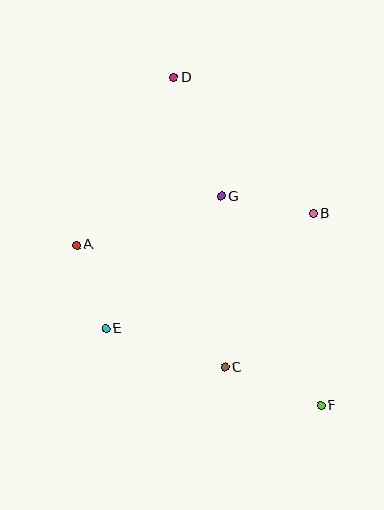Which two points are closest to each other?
Points A and E are closest to each other.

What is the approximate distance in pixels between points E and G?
The distance between E and G is approximately 176 pixels.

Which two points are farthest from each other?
Points D and F are farthest from each other.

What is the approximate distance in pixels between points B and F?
The distance between B and F is approximately 192 pixels.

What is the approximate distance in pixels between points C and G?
The distance between C and G is approximately 171 pixels.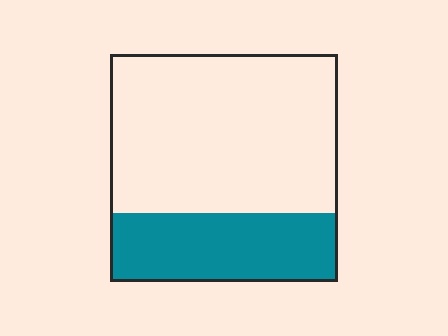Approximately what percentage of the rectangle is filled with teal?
Approximately 30%.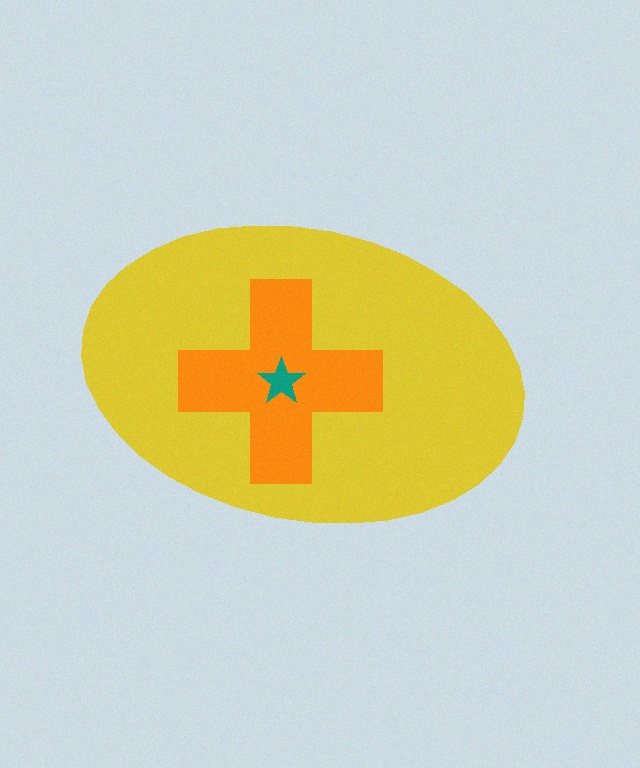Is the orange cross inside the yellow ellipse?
Yes.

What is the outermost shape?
The yellow ellipse.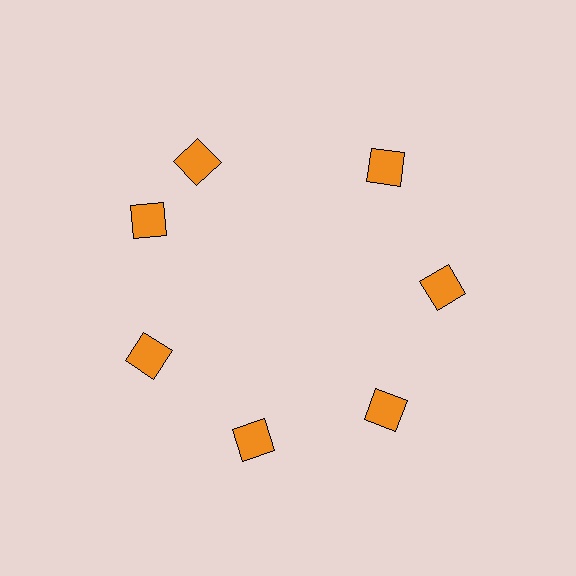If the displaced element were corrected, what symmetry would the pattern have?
It would have 7-fold rotational symmetry — the pattern would map onto itself every 51 degrees.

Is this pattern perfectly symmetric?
No. The 7 orange diamonds are arranged in a ring, but one element near the 12 o'clock position is rotated out of alignment along the ring, breaking the 7-fold rotational symmetry.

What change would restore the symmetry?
The symmetry would be restored by rotating it back into even spacing with its neighbors so that all 7 diamonds sit at equal angles and equal distance from the center.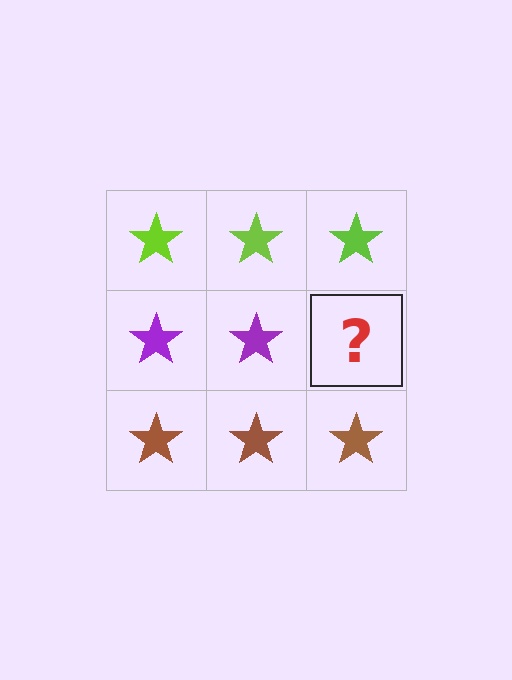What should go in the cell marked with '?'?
The missing cell should contain a purple star.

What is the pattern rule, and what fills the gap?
The rule is that each row has a consistent color. The gap should be filled with a purple star.